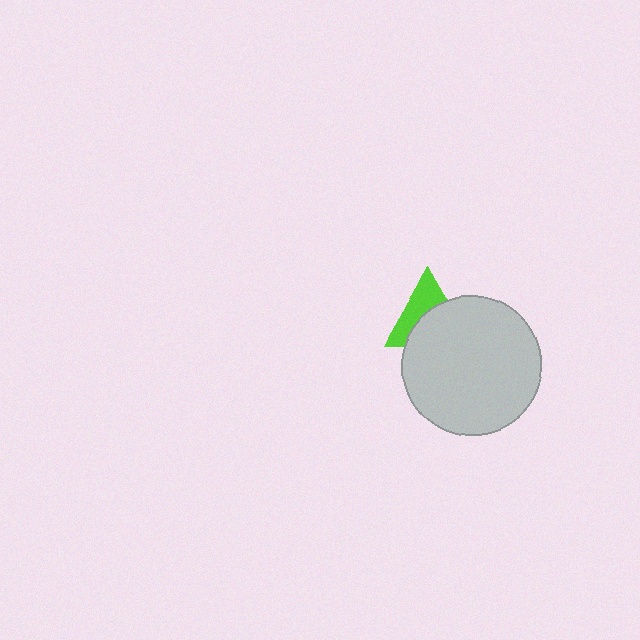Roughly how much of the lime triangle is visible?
About half of it is visible (roughly 46%).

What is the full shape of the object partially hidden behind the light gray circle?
The partially hidden object is a lime triangle.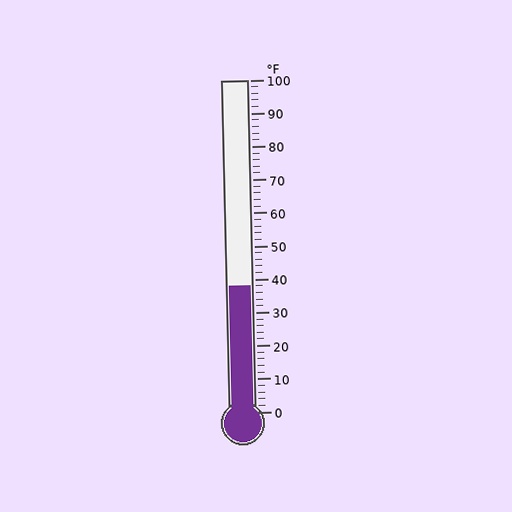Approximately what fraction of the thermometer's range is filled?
The thermometer is filled to approximately 40% of its range.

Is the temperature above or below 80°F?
The temperature is below 80°F.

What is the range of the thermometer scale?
The thermometer scale ranges from 0°F to 100°F.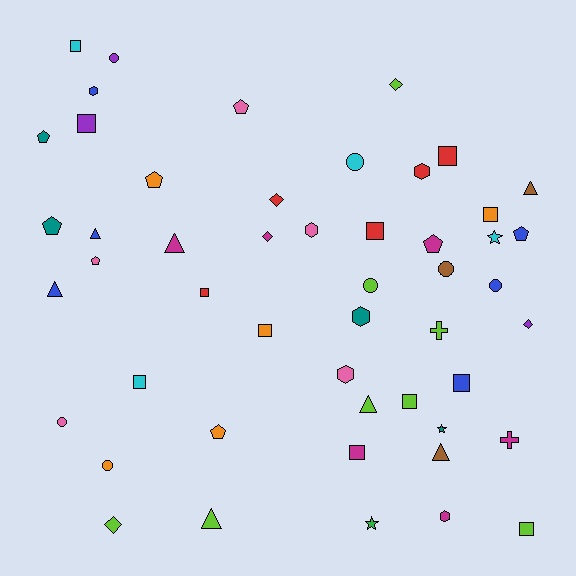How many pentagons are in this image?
There are 8 pentagons.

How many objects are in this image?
There are 50 objects.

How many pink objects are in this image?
There are 5 pink objects.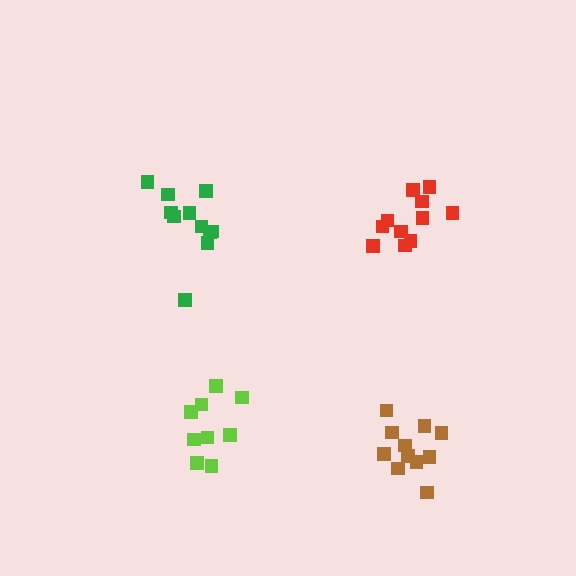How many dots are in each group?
Group 1: 11 dots, Group 2: 11 dots, Group 3: 9 dots, Group 4: 11 dots (42 total).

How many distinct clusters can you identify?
There are 4 distinct clusters.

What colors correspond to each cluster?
The clusters are colored: green, brown, lime, red.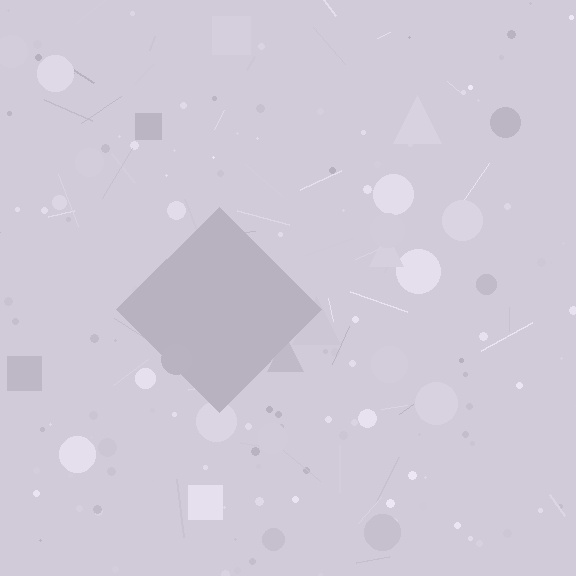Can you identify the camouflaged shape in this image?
The camouflaged shape is a diamond.